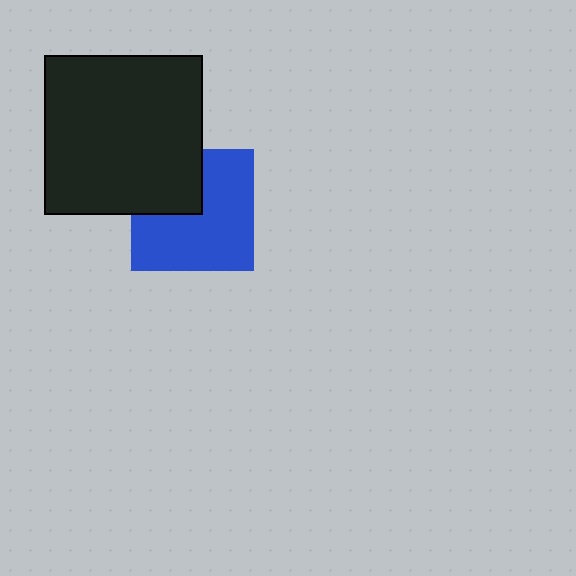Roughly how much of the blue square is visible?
Most of it is visible (roughly 68%).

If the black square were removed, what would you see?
You would see the complete blue square.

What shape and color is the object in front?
The object in front is a black square.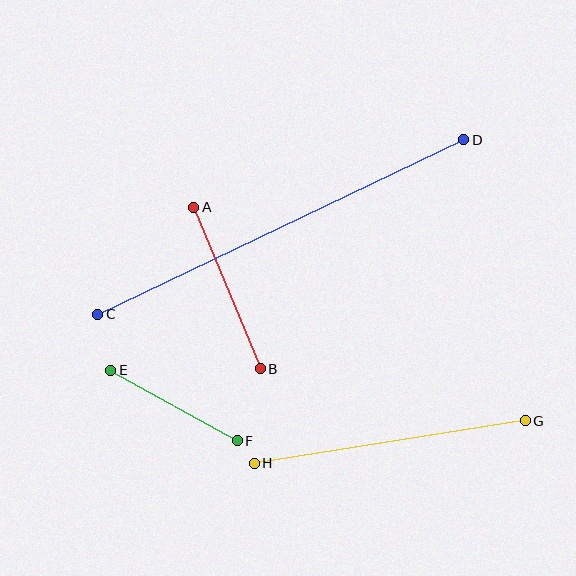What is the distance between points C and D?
The distance is approximately 406 pixels.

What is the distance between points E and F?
The distance is approximately 145 pixels.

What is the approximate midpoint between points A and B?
The midpoint is at approximately (227, 288) pixels.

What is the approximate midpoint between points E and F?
The midpoint is at approximately (174, 406) pixels.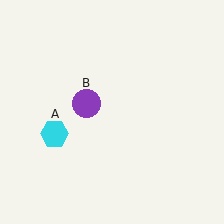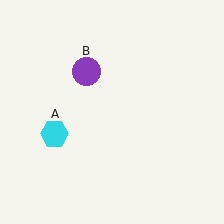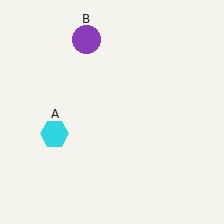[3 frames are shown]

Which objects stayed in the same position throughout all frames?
Cyan hexagon (object A) remained stationary.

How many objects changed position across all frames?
1 object changed position: purple circle (object B).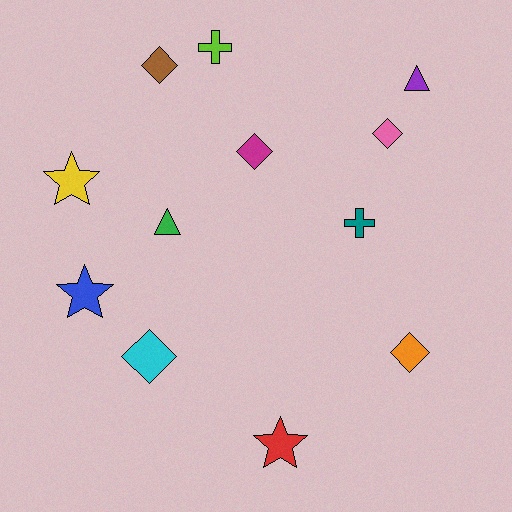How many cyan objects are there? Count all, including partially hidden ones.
There is 1 cyan object.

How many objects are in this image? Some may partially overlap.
There are 12 objects.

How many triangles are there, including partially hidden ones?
There are 2 triangles.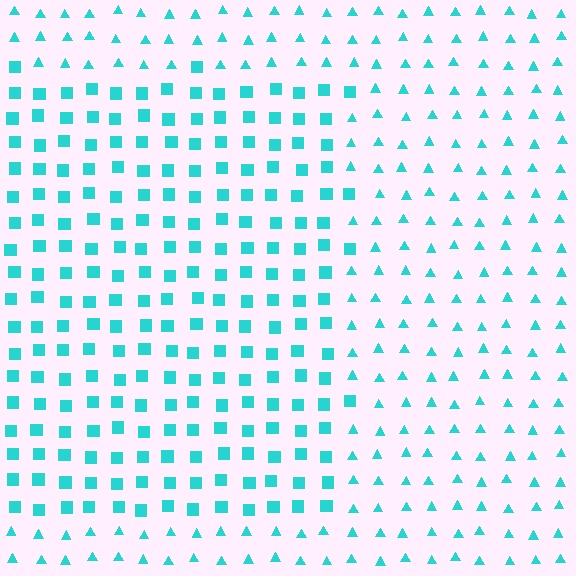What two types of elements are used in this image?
The image uses squares inside the rectangle region and triangles outside it.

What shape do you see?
I see a rectangle.